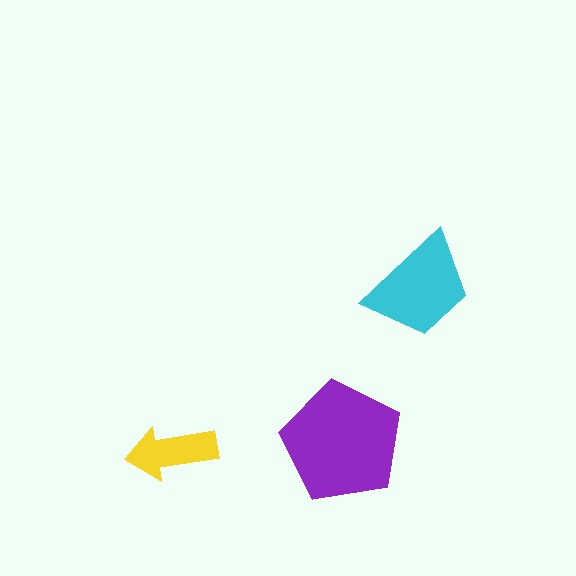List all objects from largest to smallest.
The purple pentagon, the cyan trapezoid, the yellow arrow.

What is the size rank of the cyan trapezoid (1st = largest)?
2nd.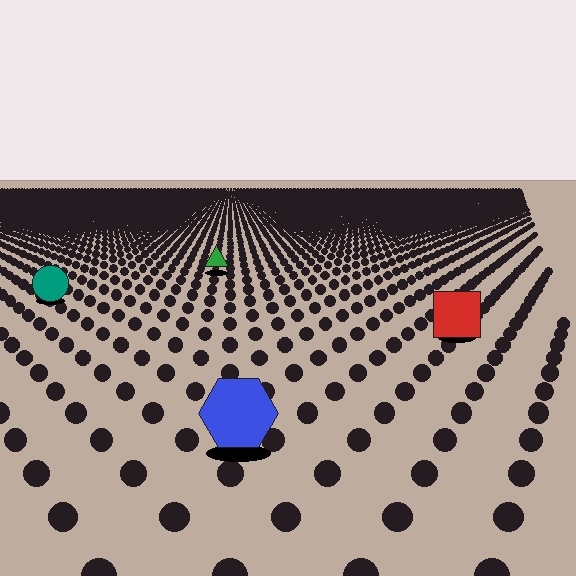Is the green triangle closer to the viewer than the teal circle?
No. The teal circle is closer — you can tell from the texture gradient: the ground texture is coarser near it.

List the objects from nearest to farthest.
From nearest to farthest: the blue hexagon, the red square, the teal circle, the green triangle.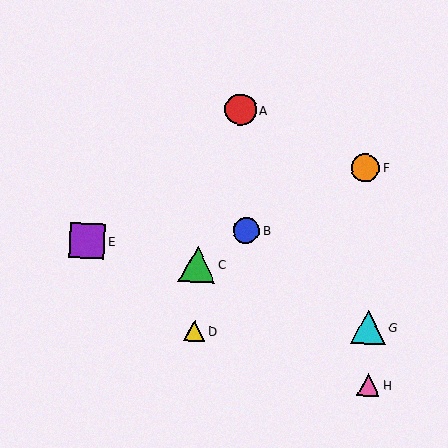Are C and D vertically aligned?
Yes, both are at x≈197.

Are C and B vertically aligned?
No, C is at x≈197 and B is at x≈246.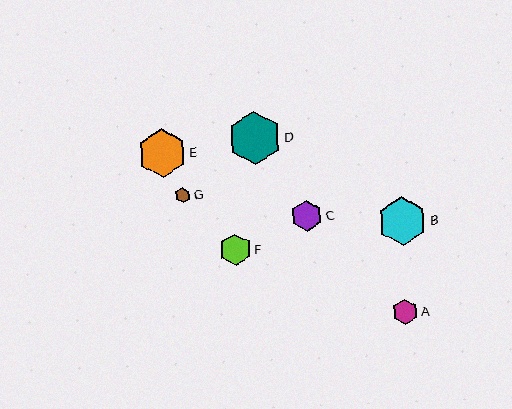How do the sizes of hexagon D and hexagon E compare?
Hexagon D and hexagon E are approximately the same size.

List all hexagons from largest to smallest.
From largest to smallest: D, B, E, F, C, A, G.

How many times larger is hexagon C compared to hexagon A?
Hexagon C is approximately 1.3 times the size of hexagon A.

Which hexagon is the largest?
Hexagon D is the largest with a size of approximately 53 pixels.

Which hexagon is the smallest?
Hexagon G is the smallest with a size of approximately 15 pixels.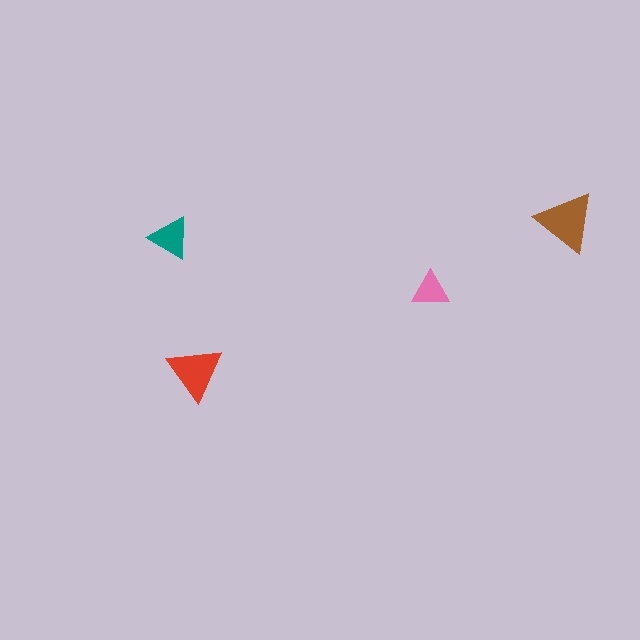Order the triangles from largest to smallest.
the brown one, the red one, the teal one, the pink one.